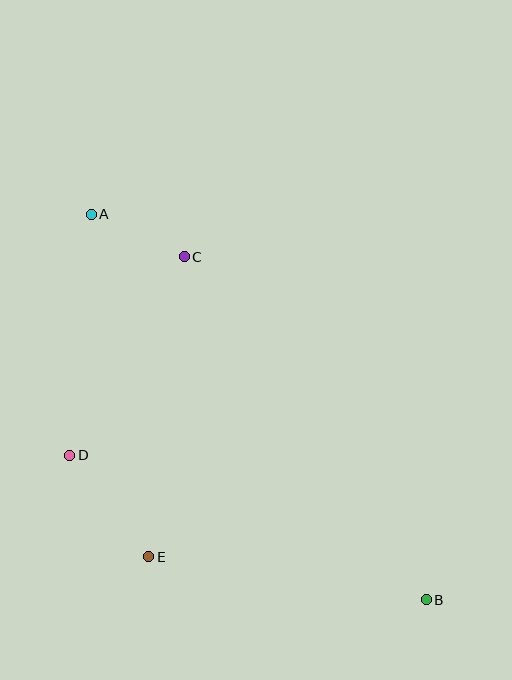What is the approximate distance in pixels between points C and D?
The distance between C and D is approximately 229 pixels.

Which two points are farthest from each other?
Points A and B are farthest from each other.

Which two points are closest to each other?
Points A and C are closest to each other.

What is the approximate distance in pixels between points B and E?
The distance between B and E is approximately 281 pixels.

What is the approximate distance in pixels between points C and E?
The distance between C and E is approximately 302 pixels.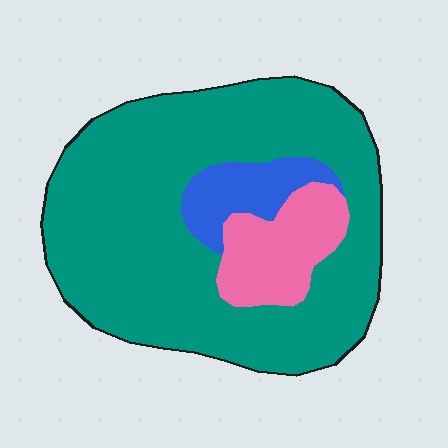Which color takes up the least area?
Blue, at roughly 10%.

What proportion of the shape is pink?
Pink takes up about one eighth (1/8) of the shape.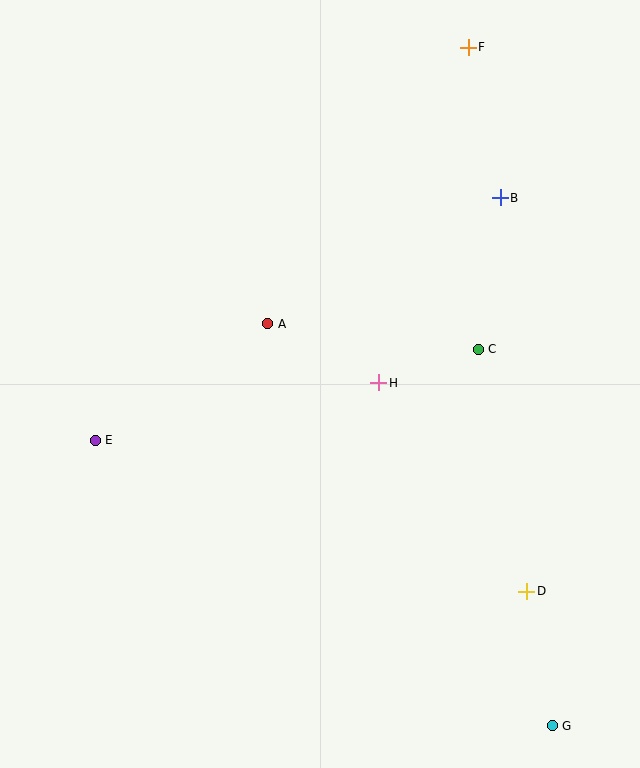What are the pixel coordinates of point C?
Point C is at (478, 349).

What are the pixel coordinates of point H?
Point H is at (379, 383).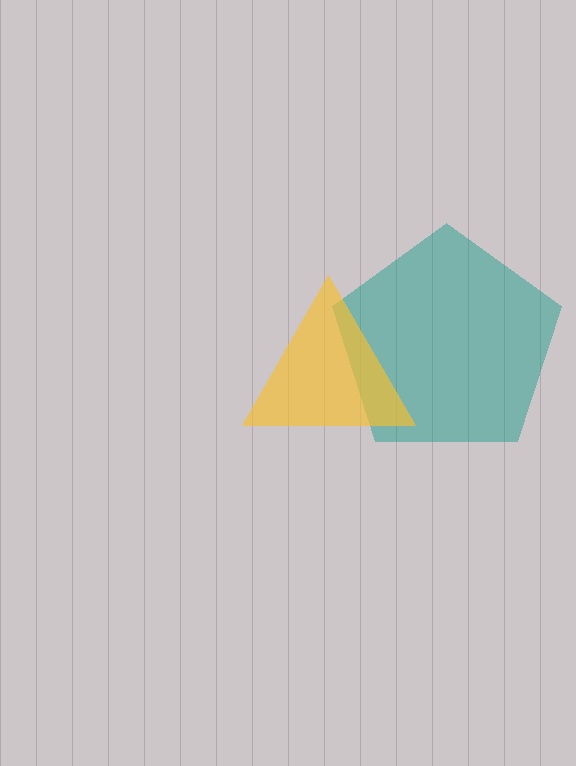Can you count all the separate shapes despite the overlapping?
Yes, there are 2 separate shapes.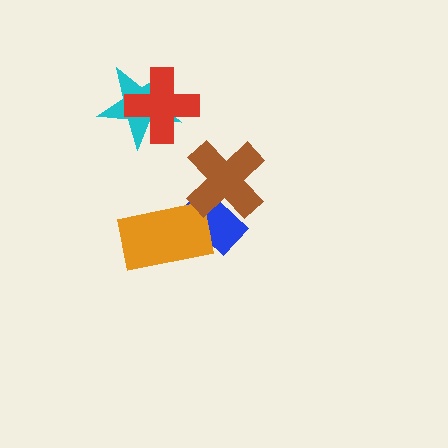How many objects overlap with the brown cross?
1 object overlaps with the brown cross.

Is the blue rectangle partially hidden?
Yes, it is partially covered by another shape.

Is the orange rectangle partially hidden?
No, no other shape covers it.